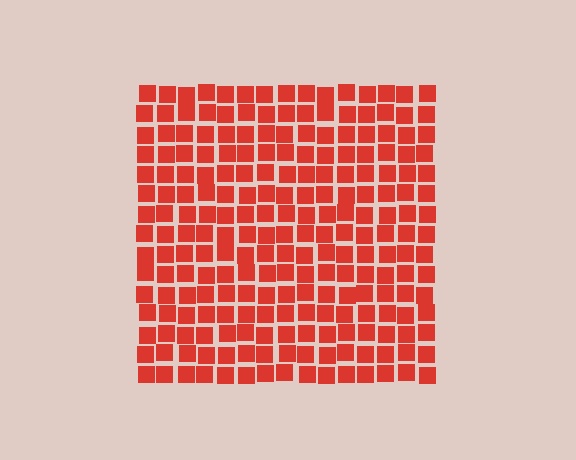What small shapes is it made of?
It is made of small squares.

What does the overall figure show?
The overall figure shows a square.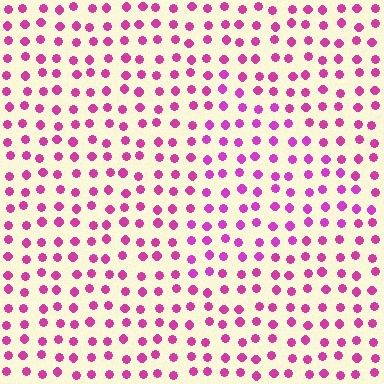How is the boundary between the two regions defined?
The boundary is defined purely by a slight shift in hue (about 16 degrees). Spacing, size, and orientation are identical on both sides.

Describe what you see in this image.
The image is filled with small magenta elements in a uniform arrangement. A triangle-shaped region is visible where the elements are tinted to a slightly different hue, forming a subtle color boundary.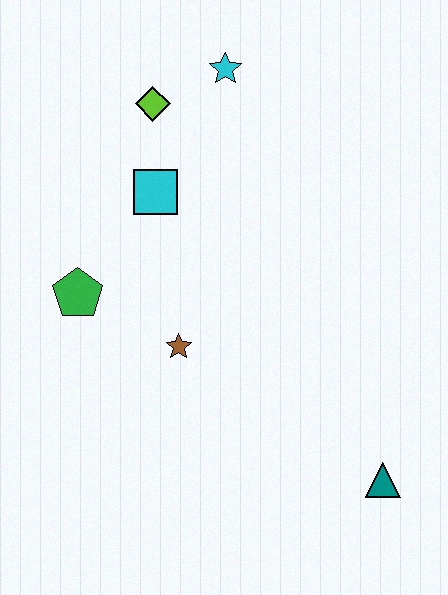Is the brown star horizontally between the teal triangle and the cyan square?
Yes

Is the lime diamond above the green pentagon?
Yes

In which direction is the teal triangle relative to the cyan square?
The teal triangle is below the cyan square.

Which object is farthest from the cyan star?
The teal triangle is farthest from the cyan star.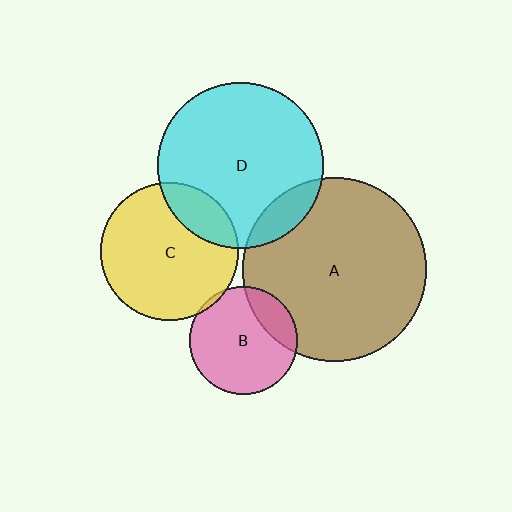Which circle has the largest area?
Circle A (brown).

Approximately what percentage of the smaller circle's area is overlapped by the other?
Approximately 20%.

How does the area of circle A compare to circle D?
Approximately 1.2 times.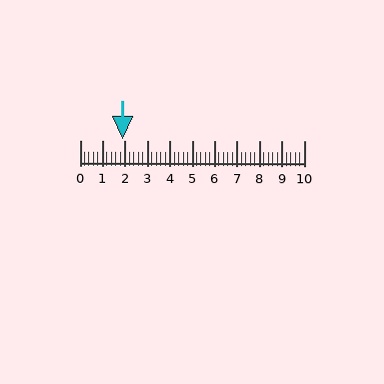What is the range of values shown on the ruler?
The ruler shows values from 0 to 10.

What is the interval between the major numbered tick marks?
The major tick marks are spaced 1 units apart.